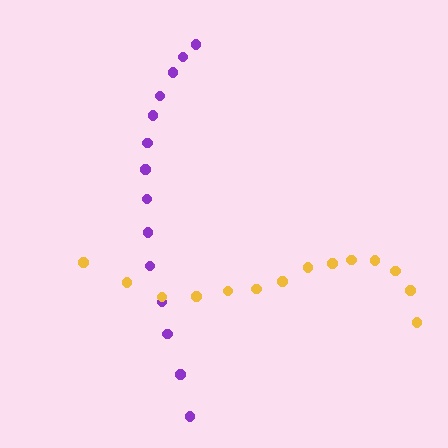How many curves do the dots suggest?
There are 2 distinct paths.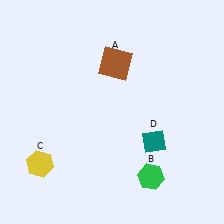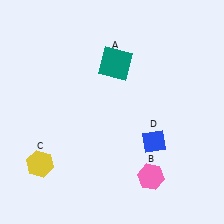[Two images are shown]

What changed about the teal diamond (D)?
In Image 1, D is teal. In Image 2, it changed to blue.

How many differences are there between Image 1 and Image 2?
There are 3 differences between the two images.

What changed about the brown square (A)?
In Image 1, A is brown. In Image 2, it changed to teal.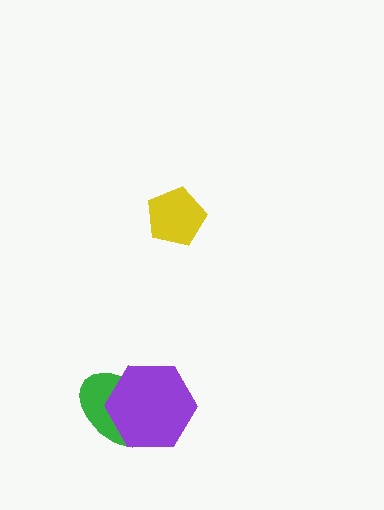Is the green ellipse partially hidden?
Yes, it is partially covered by another shape.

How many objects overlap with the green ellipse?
1 object overlaps with the green ellipse.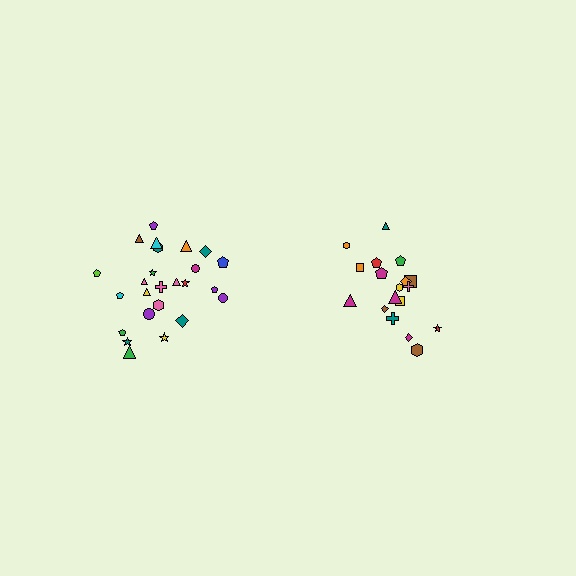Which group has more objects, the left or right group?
The left group.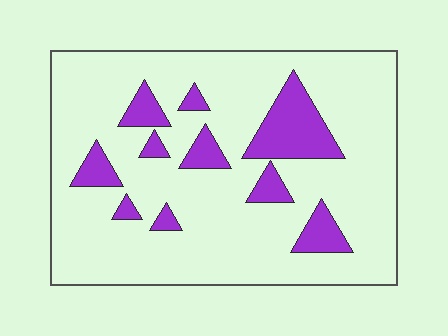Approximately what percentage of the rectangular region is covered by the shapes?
Approximately 15%.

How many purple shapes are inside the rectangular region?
10.